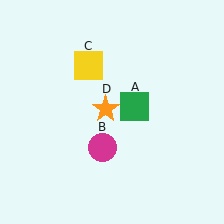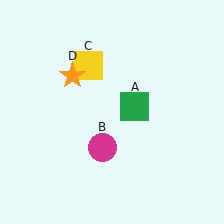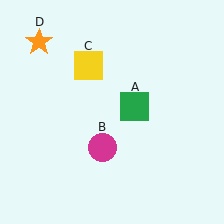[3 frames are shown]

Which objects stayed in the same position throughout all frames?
Green square (object A) and magenta circle (object B) and yellow square (object C) remained stationary.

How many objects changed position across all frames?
1 object changed position: orange star (object D).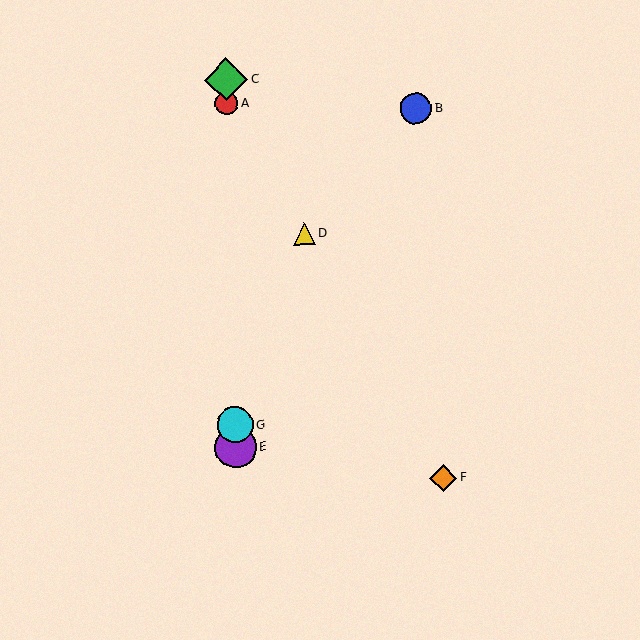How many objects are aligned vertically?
4 objects (A, C, E, G) are aligned vertically.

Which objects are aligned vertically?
Objects A, C, E, G are aligned vertically.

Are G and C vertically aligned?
Yes, both are at x≈235.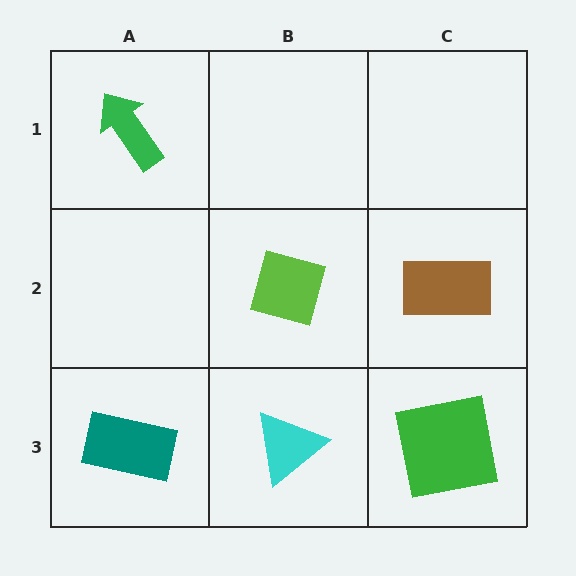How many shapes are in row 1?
1 shape.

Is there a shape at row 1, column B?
No, that cell is empty.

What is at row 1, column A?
A green arrow.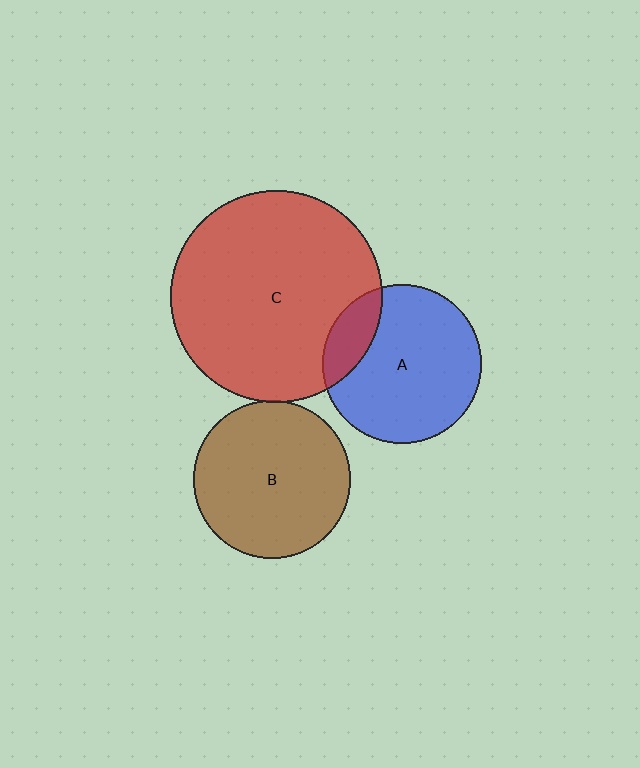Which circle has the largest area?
Circle C (red).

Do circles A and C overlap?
Yes.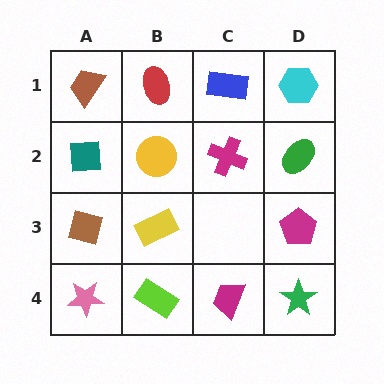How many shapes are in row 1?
4 shapes.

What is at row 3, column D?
A magenta pentagon.